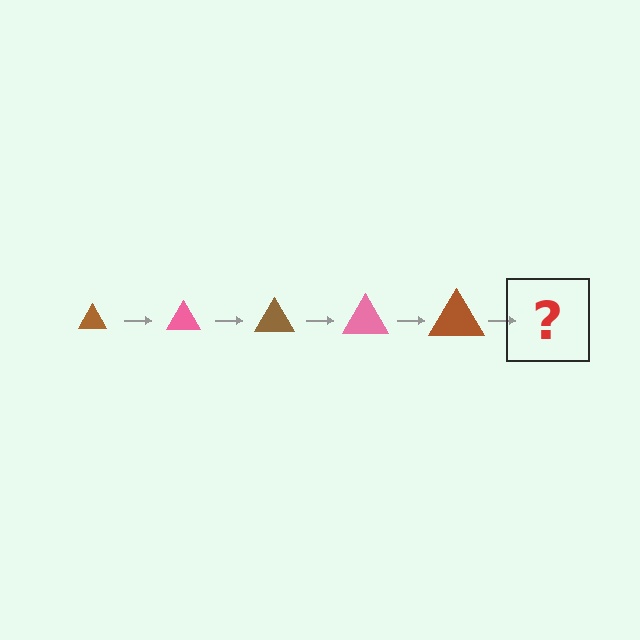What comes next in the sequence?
The next element should be a pink triangle, larger than the previous one.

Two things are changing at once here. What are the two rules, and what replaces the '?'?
The two rules are that the triangle grows larger each step and the color cycles through brown and pink. The '?' should be a pink triangle, larger than the previous one.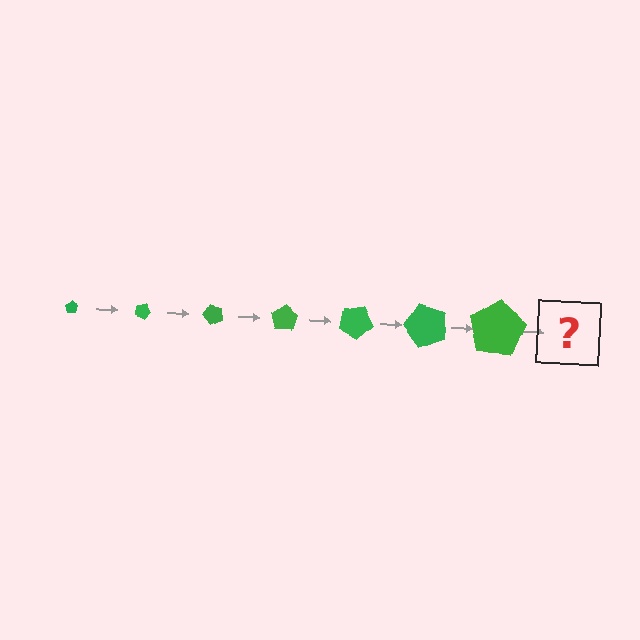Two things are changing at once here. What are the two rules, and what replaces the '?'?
The two rules are that the pentagon grows larger each step and it rotates 25 degrees each step. The '?' should be a pentagon, larger than the previous one and rotated 175 degrees from the start.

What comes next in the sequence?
The next element should be a pentagon, larger than the previous one and rotated 175 degrees from the start.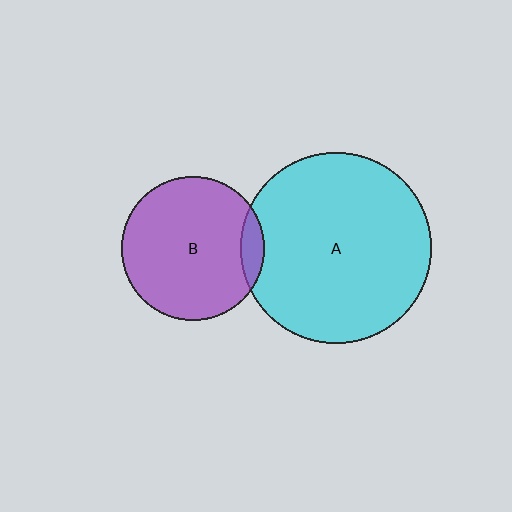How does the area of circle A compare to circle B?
Approximately 1.8 times.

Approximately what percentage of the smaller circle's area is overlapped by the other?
Approximately 10%.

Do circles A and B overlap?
Yes.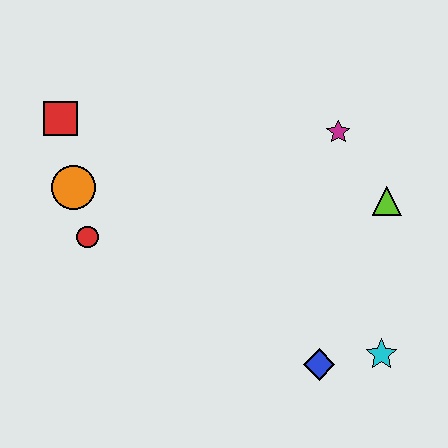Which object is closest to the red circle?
The orange circle is closest to the red circle.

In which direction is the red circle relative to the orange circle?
The red circle is below the orange circle.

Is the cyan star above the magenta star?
No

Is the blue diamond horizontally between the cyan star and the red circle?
Yes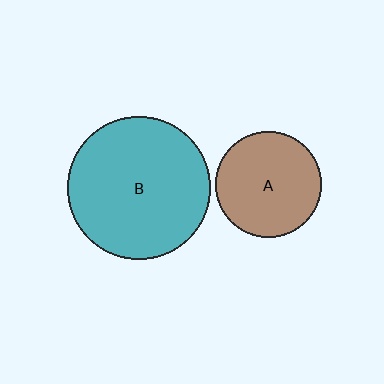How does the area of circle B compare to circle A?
Approximately 1.8 times.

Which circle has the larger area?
Circle B (teal).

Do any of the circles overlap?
No, none of the circles overlap.